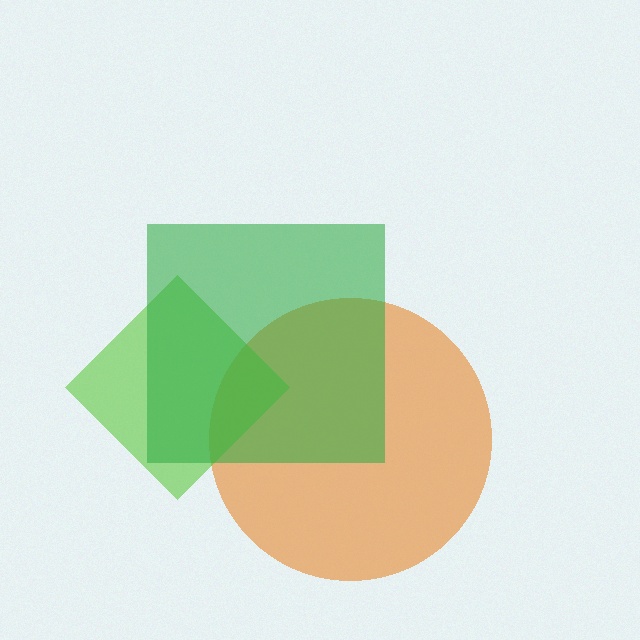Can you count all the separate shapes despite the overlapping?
Yes, there are 3 separate shapes.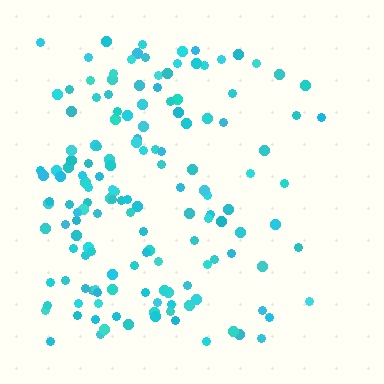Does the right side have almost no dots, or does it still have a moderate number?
Still a moderate number, just noticeably fewer than the left.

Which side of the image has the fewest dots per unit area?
The right.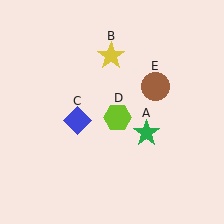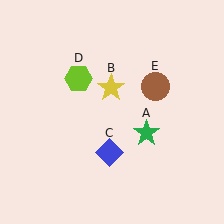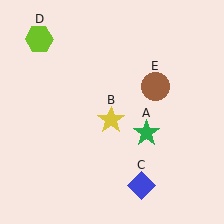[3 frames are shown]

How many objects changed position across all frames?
3 objects changed position: yellow star (object B), blue diamond (object C), lime hexagon (object D).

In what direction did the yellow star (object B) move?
The yellow star (object B) moved down.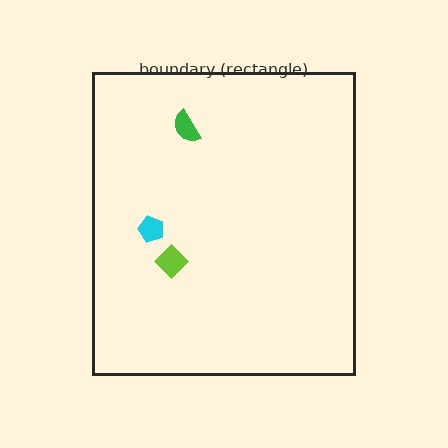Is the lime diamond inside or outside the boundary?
Inside.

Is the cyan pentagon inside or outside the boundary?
Inside.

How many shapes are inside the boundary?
3 inside, 0 outside.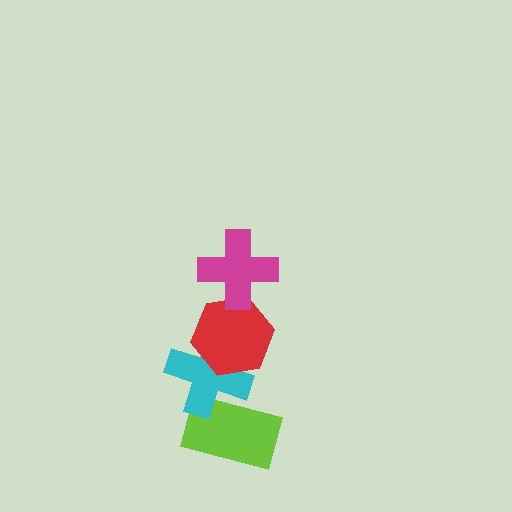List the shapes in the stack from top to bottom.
From top to bottom: the magenta cross, the red hexagon, the cyan cross, the lime rectangle.